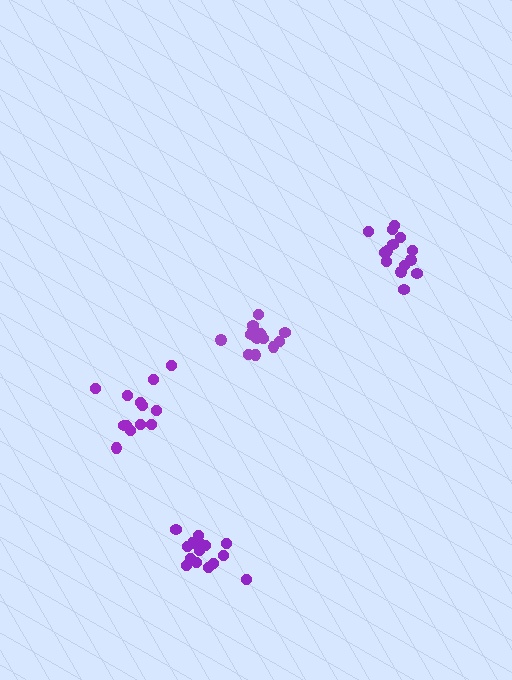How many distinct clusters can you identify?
There are 4 distinct clusters.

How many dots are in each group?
Group 1: 16 dots, Group 2: 15 dots, Group 3: 13 dots, Group 4: 15 dots (59 total).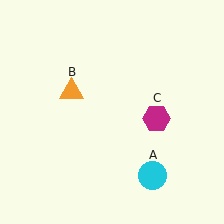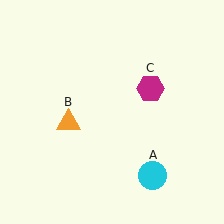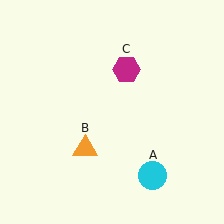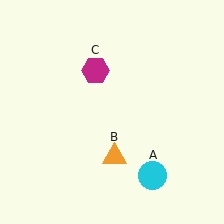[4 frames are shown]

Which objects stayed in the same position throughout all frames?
Cyan circle (object A) remained stationary.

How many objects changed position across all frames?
2 objects changed position: orange triangle (object B), magenta hexagon (object C).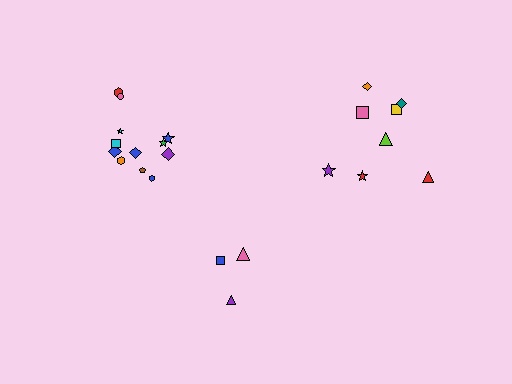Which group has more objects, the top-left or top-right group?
The top-left group.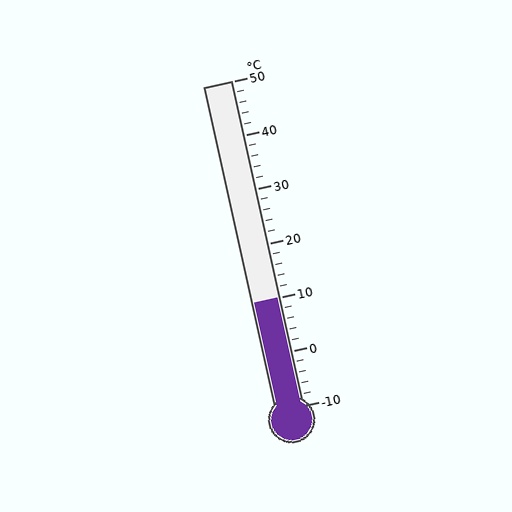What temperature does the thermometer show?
The thermometer shows approximately 10°C.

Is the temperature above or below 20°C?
The temperature is below 20°C.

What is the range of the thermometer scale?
The thermometer scale ranges from -10°C to 50°C.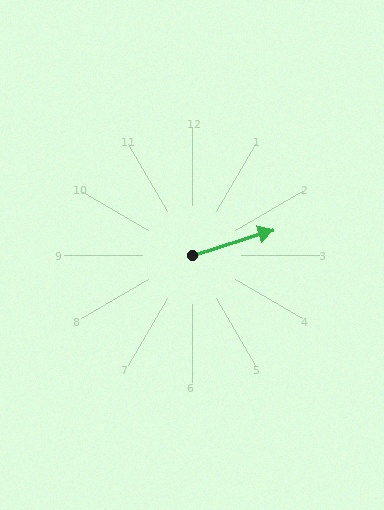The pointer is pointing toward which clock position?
Roughly 2 o'clock.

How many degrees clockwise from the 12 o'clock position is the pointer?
Approximately 73 degrees.